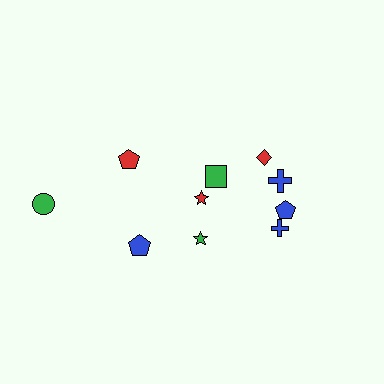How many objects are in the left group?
There are 3 objects.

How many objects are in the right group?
There are 7 objects.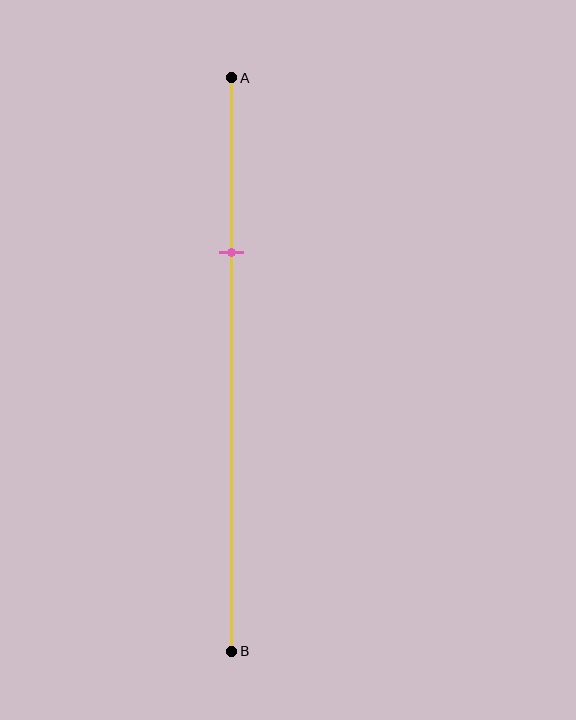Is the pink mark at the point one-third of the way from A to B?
Yes, the mark is approximately at the one-third point.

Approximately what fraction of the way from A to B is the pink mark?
The pink mark is approximately 30% of the way from A to B.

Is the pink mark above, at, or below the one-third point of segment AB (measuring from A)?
The pink mark is approximately at the one-third point of segment AB.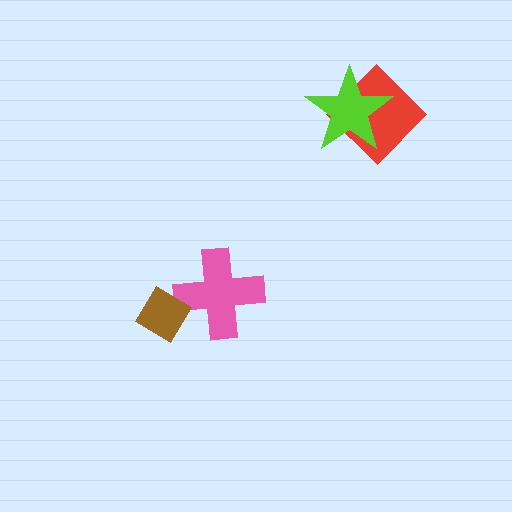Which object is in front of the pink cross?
The brown diamond is in front of the pink cross.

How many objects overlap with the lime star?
1 object overlaps with the lime star.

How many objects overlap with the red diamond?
1 object overlaps with the red diamond.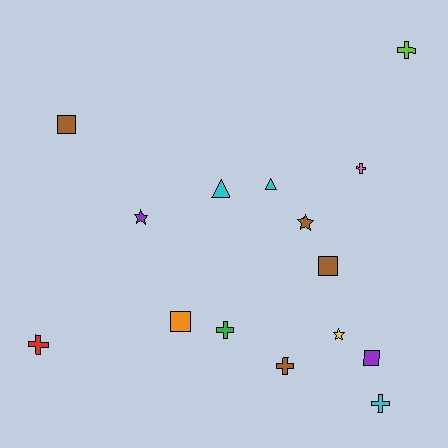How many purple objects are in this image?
There are 2 purple objects.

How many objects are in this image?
There are 15 objects.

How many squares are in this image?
There are 4 squares.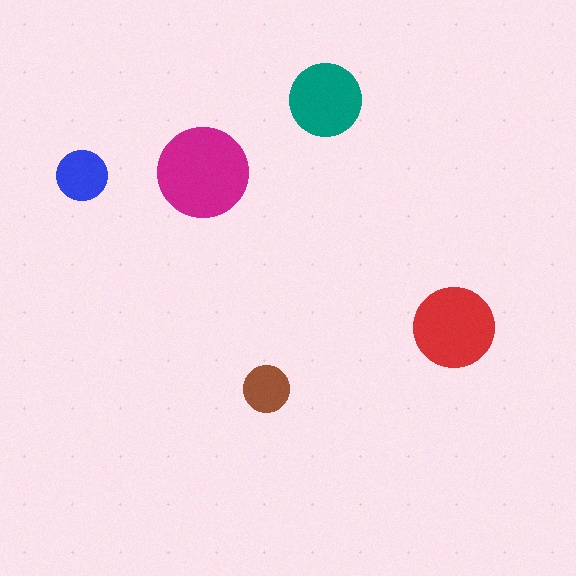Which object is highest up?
The teal circle is topmost.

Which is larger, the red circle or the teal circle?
The red one.